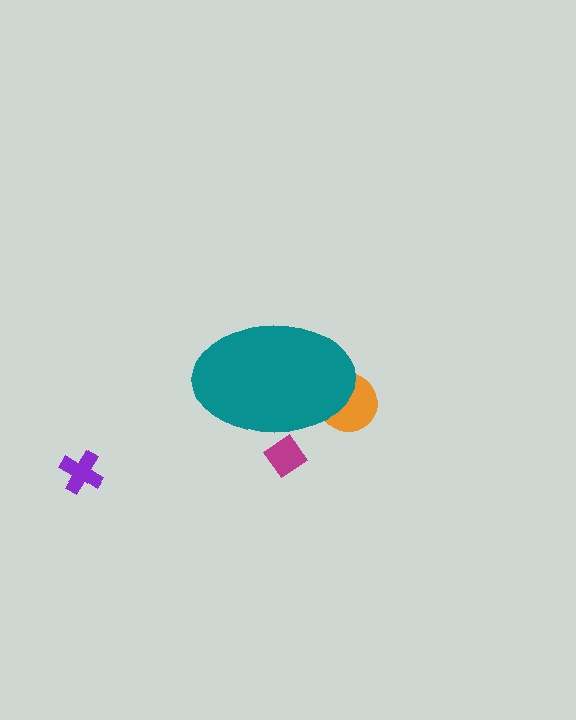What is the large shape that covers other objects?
A teal ellipse.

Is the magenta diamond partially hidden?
Yes, the magenta diamond is partially hidden behind the teal ellipse.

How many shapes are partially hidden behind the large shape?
2 shapes are partially hidden.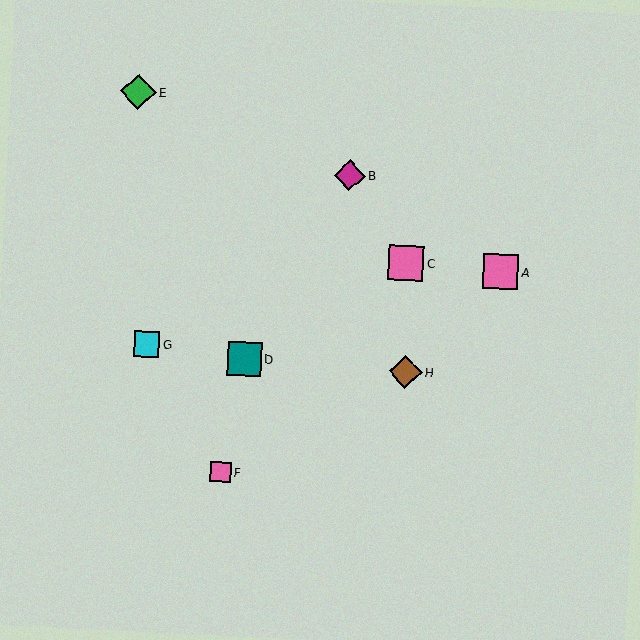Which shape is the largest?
The pink square (labeled A) is the largest.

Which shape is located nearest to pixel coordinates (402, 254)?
The pink square (labeled C) at (406, 263) is nearest to that location.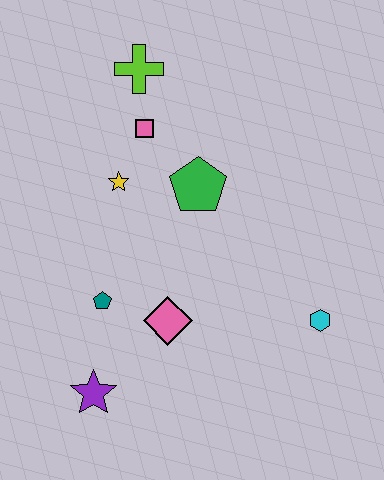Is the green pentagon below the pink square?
Yes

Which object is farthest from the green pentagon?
The purple star is farthest from the green pentagon.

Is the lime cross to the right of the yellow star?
Yes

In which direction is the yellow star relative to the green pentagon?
The yellow star is to the left of the green pentagon.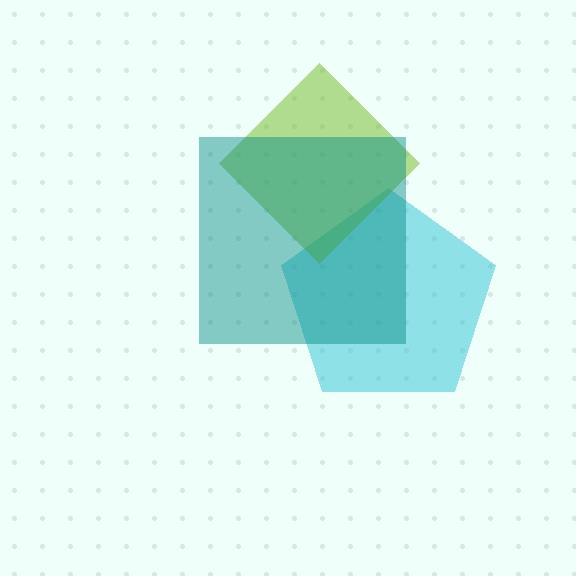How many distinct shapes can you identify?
There are 3 distinct shapes: a cyan pentagon, a lime diamond, a teal square.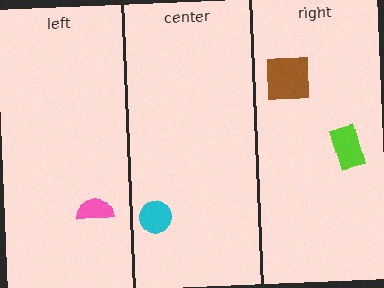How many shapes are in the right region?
2.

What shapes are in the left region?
The pink semicircle.